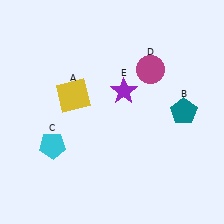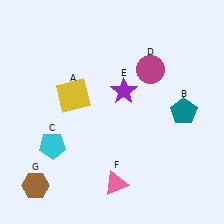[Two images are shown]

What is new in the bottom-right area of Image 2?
A pink triangle (F) was added in the bottom-right area of Image 2.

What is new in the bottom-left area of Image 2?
A brown hexagon (G) was added in the bottom-left area of Image 2.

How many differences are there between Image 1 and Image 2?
There are 2 differences between the two images.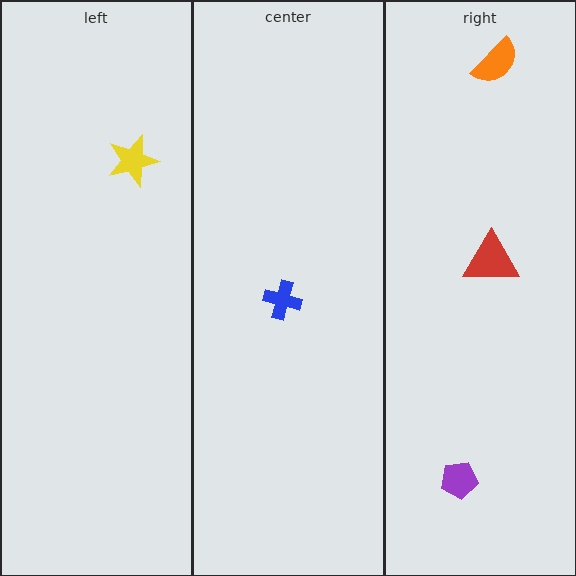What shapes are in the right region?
The purple pentagon, the red triangle, the orange semicircle.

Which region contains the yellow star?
The left region.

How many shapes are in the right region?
3.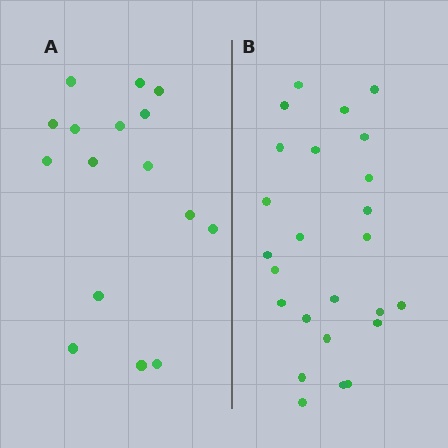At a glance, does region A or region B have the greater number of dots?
Region B (the right region) has more dots.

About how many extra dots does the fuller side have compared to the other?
Region B has roughly 8 or so more dots than region A.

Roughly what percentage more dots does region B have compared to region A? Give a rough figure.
About 55% more.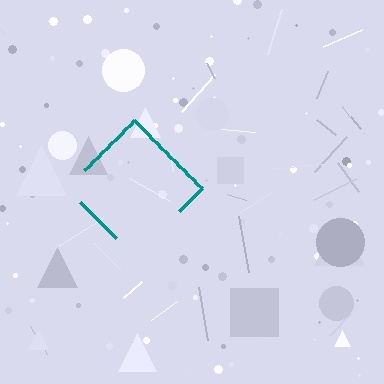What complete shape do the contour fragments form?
The contour fragments form a diamond.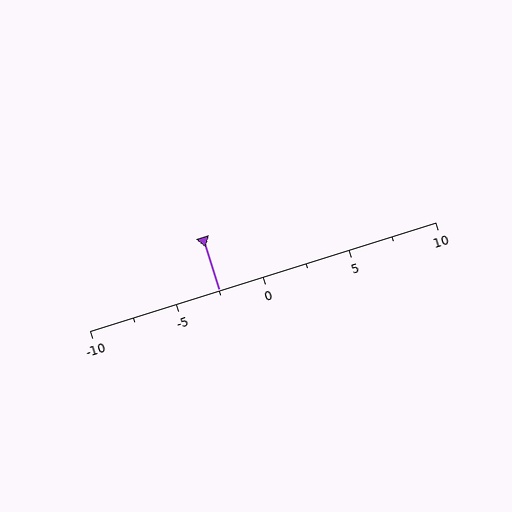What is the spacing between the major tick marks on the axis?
The major ticks are spaced 5 apart.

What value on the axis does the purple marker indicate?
The marker indicates approximately -2.5.